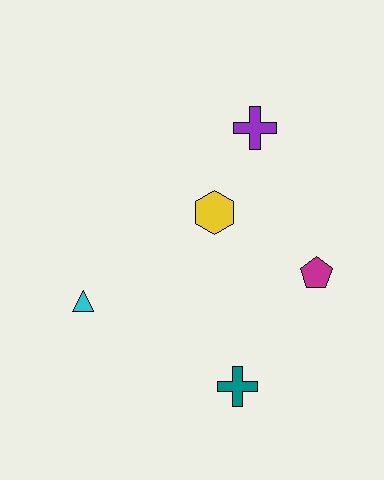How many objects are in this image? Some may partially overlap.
There are 5 objects.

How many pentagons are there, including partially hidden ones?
There is 1 pentagon.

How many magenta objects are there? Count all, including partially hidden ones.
There is 1 magenta object.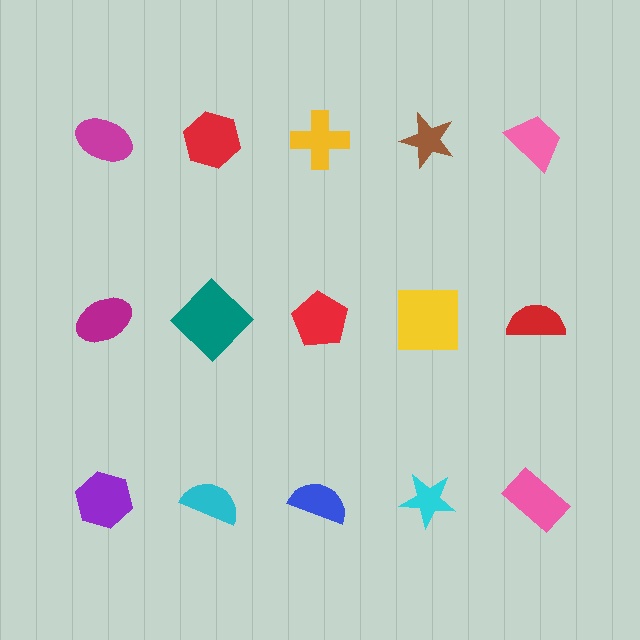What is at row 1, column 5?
A pink trapezoid.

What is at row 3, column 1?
A purple hexagon.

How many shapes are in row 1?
5 shapes.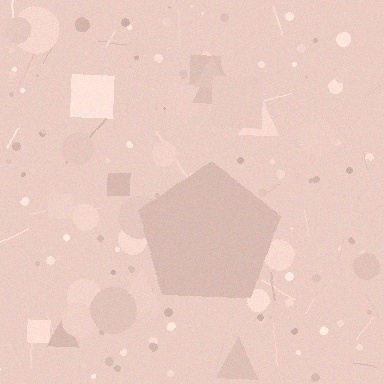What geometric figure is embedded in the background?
A pentagon is embedded in the background.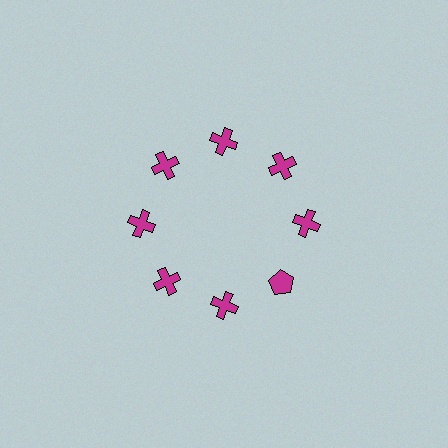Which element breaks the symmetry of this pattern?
The magenta pentagon at roughly the 4 o'clock position breaks the symmetry. All other shapes are magenta crosses.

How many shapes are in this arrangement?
There are 8 shapes arranged in a ring pattern.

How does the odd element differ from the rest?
It has a different shape: pentagon instead of cross.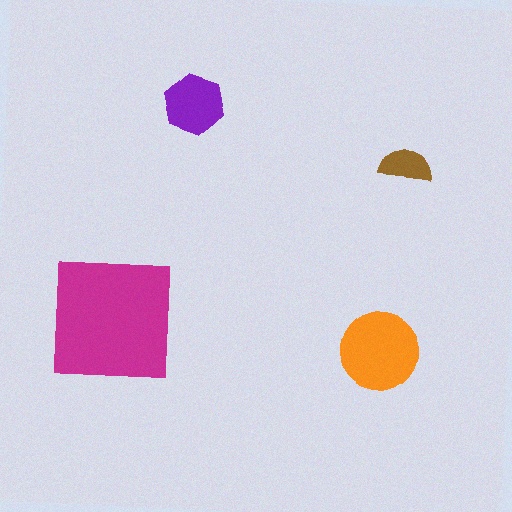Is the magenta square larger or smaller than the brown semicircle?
Larger.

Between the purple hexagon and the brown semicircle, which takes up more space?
The purple hexagon.